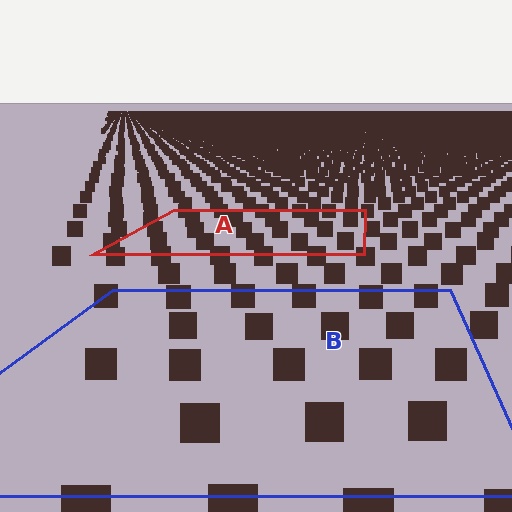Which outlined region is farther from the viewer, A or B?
Region A is farther from the viewer — the texture elements inside it appear smaller and more densely packed.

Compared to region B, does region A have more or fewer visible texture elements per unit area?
Region A has more texture elements per unit area — they are packed more densely because it is farther away.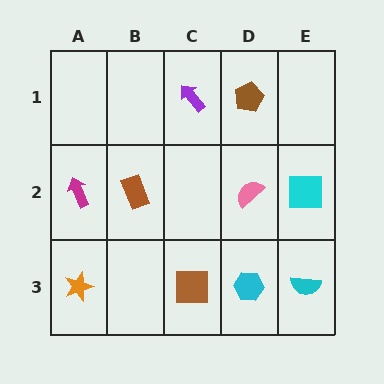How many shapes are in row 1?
2 shapes.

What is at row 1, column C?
A purple arrow.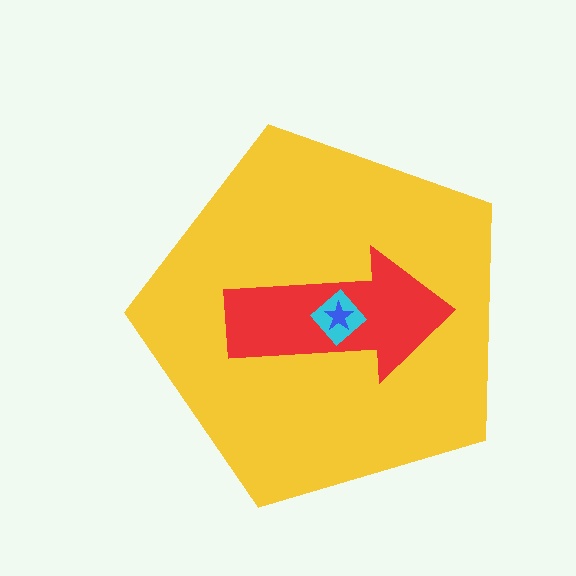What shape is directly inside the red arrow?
The cyan diamond.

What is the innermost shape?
The blue star.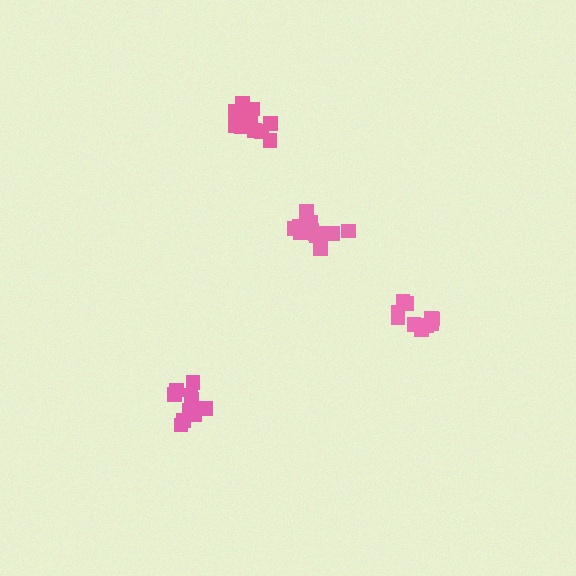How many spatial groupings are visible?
There are 4 spatial groupings.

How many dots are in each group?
Group 1: 13 dots, Group 2: 13 dots, Group 3: 11 dots, Group 4: 10 dots (47 total).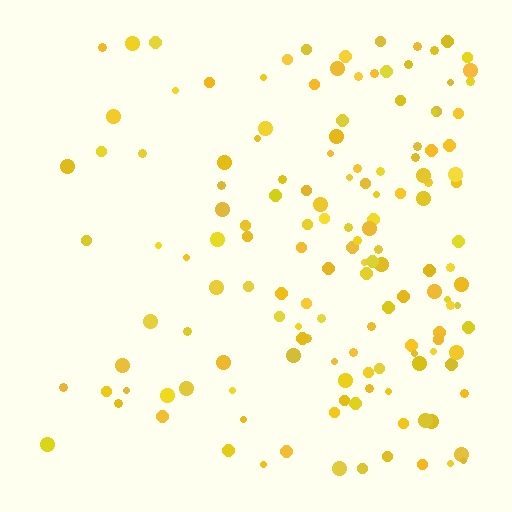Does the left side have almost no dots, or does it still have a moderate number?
Still a moderate number, just noticeably fewer than the right.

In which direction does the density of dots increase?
From left to right, with the right side densest.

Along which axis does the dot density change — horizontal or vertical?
Horizontal.